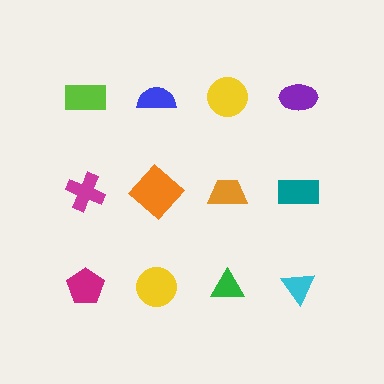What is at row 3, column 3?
A green triangle.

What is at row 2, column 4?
A teal rectangle.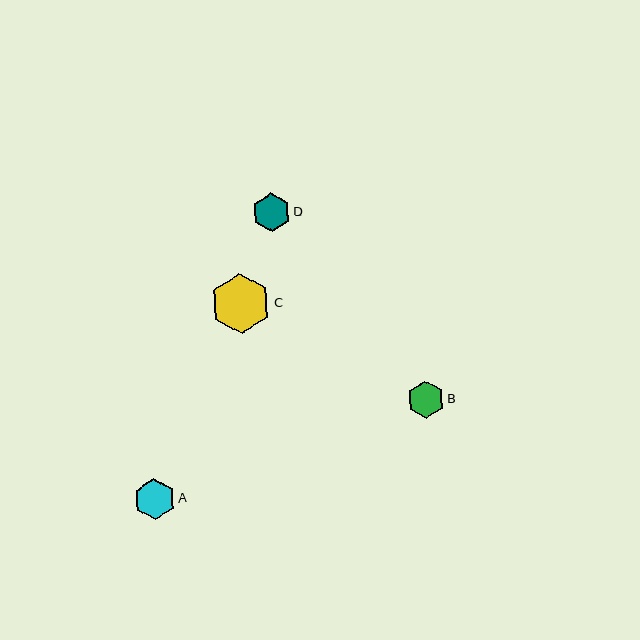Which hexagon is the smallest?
Hexagon B is the smallest with a size of approximately 37 pixels.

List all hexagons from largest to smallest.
From largest to smallest: C, A, D, B.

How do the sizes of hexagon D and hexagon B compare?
Hexagon D and hexagon B are approximately the same size.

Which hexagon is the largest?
Hexagon C is the largest with a size of approximately 60 pixels.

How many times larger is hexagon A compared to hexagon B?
Hexagon A is approximately 1.1 times the size of hexagon B.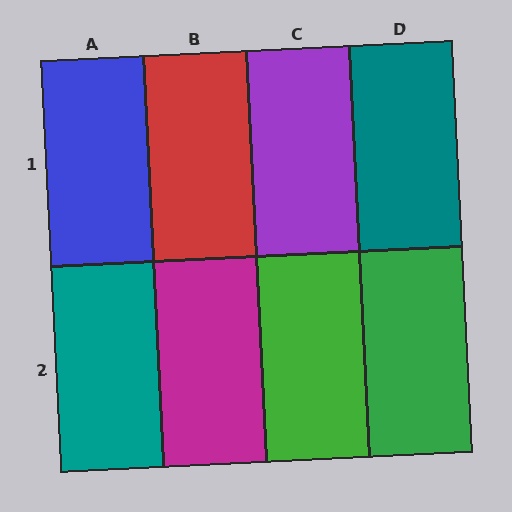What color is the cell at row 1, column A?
Blue.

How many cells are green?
2 cells are green.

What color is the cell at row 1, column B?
Red.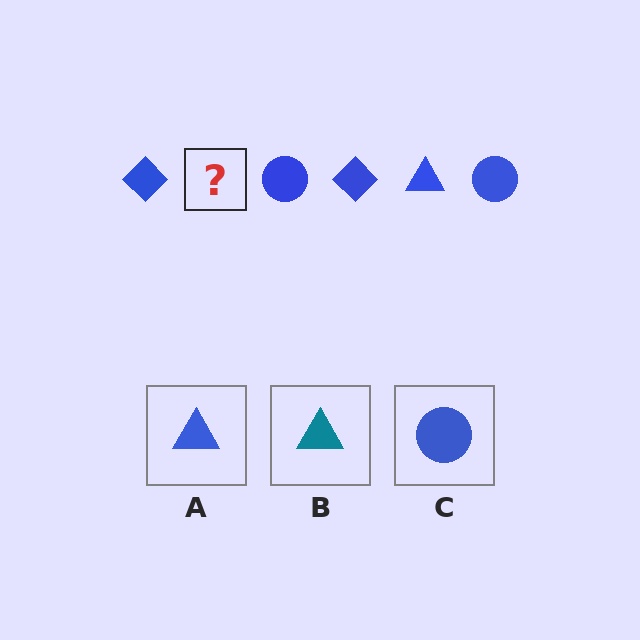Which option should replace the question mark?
Option A.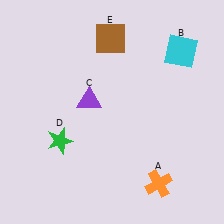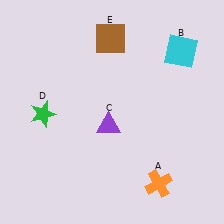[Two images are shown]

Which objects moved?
The objects that moved are: the purple triangle (C), the green star (D).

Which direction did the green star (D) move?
The green star (D) moved up.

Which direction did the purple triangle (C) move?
The purple triangle (C) moved down.